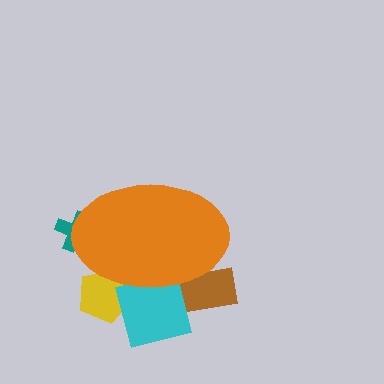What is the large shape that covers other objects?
An orange ellipse.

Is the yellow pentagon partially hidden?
Yes, the yellow pentagon is partially hidden behind the orange ellipse.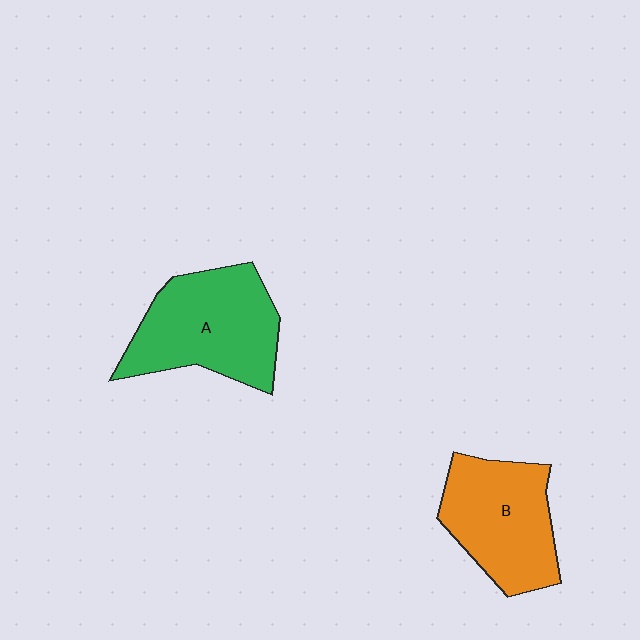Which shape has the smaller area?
Shape B (orange).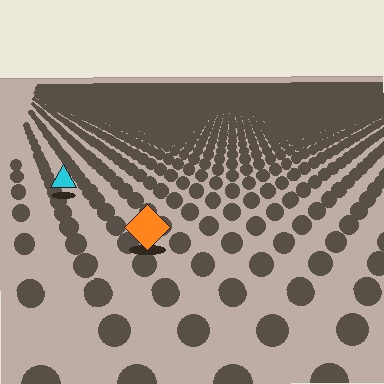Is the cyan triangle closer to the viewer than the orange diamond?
No. The orange diamond is closer — you can tell from the texture gradient: the ground texture is coarser near it.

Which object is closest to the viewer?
The orange diamond is closest. The texture marks near it are larger and more spread out.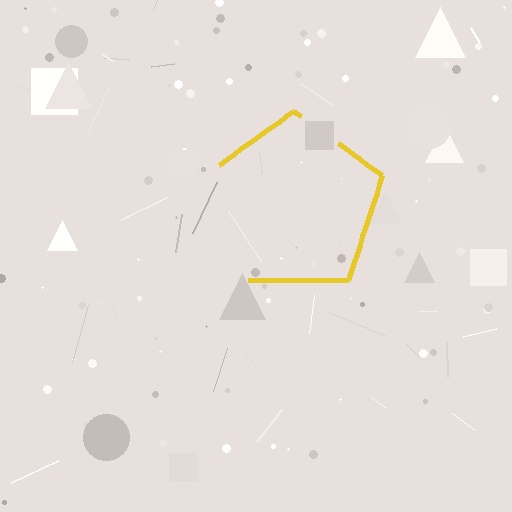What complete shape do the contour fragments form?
The contour fragments form a pentagon.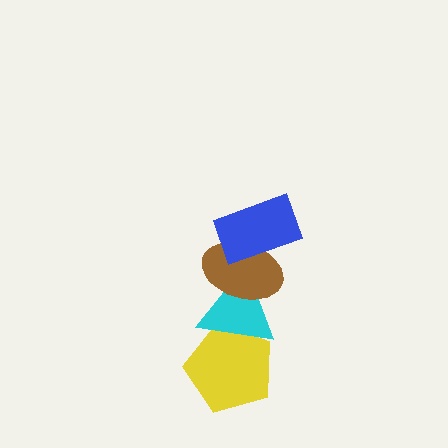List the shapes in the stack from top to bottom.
From top to bottom: the blue rectangle, the brown ellipse, the cyan triangle, the yellow pentagon.